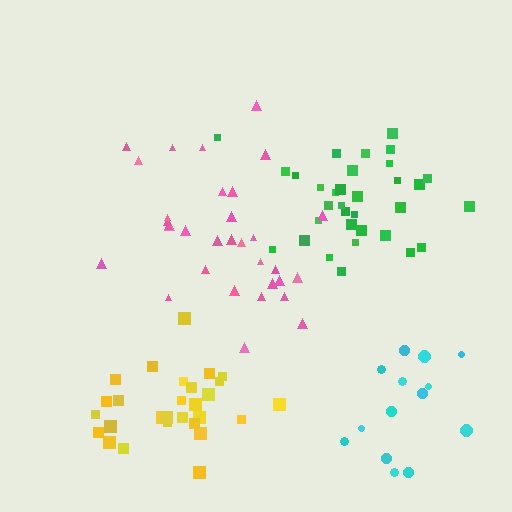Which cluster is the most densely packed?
Green.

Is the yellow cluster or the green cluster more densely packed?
Green.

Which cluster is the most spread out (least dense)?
Cyan.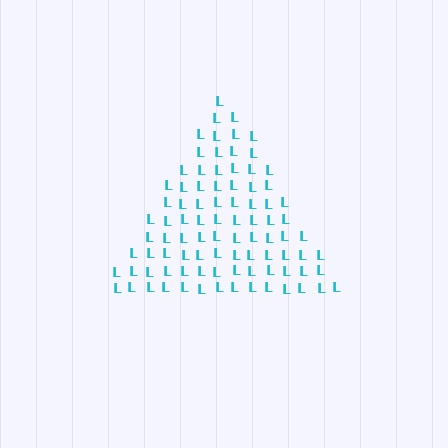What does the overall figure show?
The overall figure shows a triangle.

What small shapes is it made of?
It is made of small letter L's.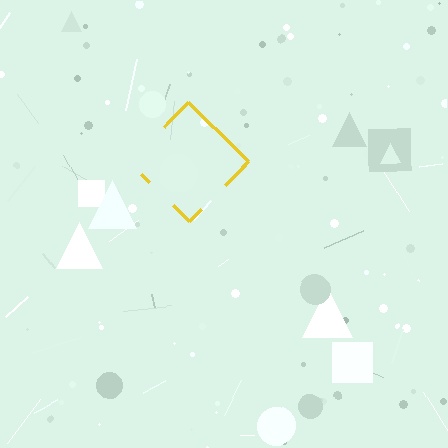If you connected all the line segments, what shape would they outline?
They would outline a diamond.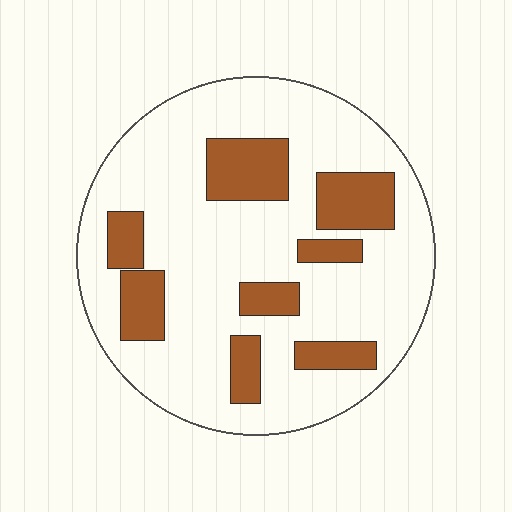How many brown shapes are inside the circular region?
8.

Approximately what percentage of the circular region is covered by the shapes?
Approximately 25%.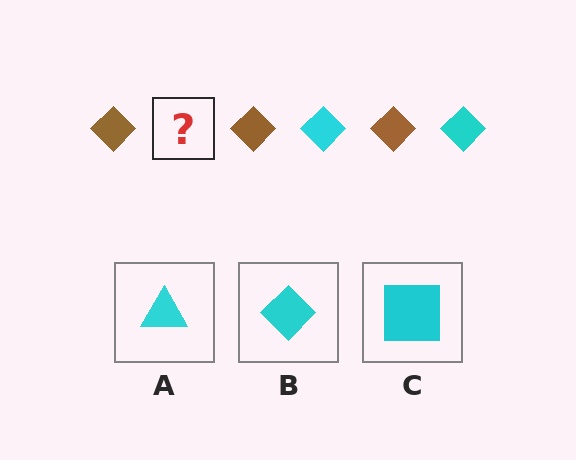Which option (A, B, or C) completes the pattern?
B.